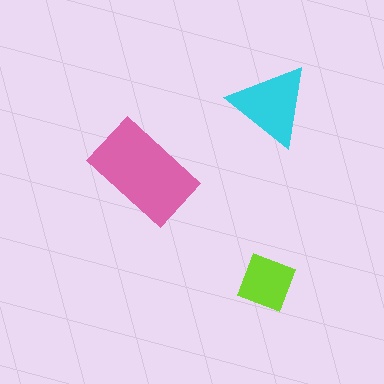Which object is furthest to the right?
The cyan triangle is rightmost.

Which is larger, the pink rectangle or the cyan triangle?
The pink rectangle.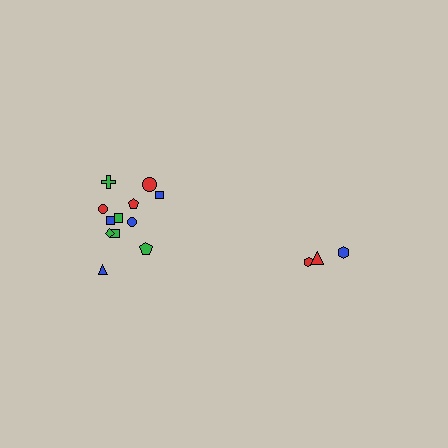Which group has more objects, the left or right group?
The left group.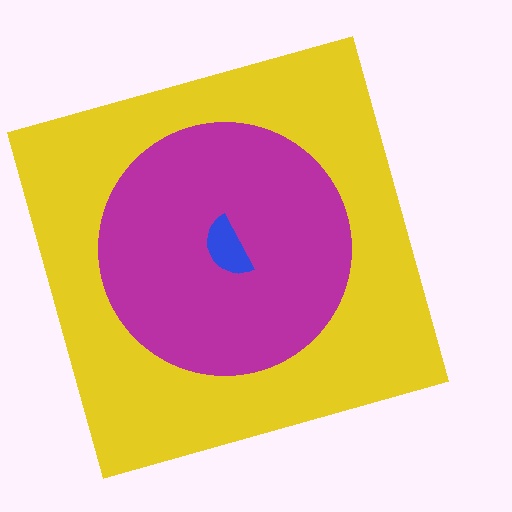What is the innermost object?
The blue semicircle.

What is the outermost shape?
The yellow square.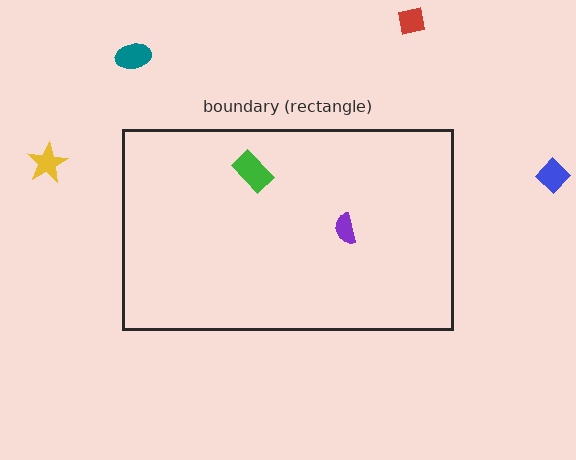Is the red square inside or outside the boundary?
Outside.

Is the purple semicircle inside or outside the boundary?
Inside.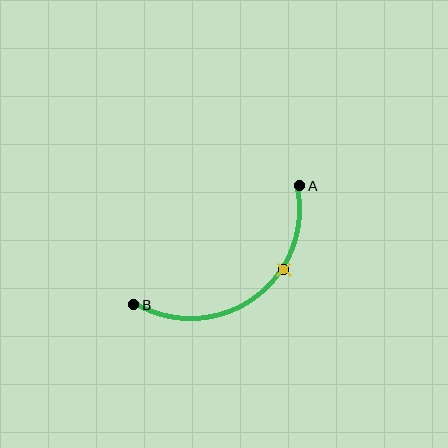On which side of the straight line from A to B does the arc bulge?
The arc bulges below and to the right of the straight line connecting A and B.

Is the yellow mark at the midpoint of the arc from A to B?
No. The yellow mark lies on the arc but is closer to endpoint A. The arc midpoint would be at the point on the curve equidistant along the arc from both A and B.